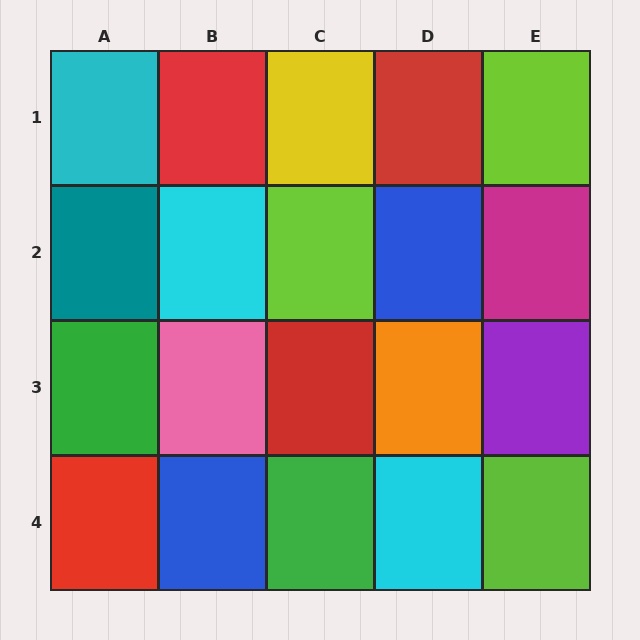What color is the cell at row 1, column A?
Cyan.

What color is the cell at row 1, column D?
Red.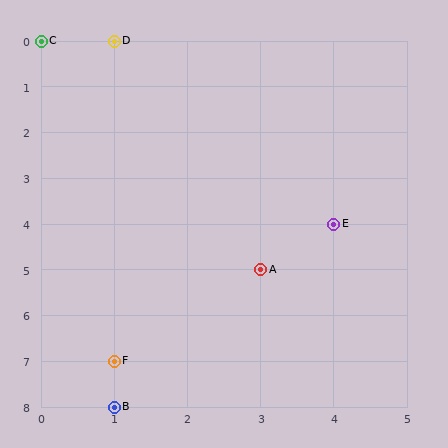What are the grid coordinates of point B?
Point B is at grid coordinates (1, 8).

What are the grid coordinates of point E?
Point E is at grid coordinates (4, 4).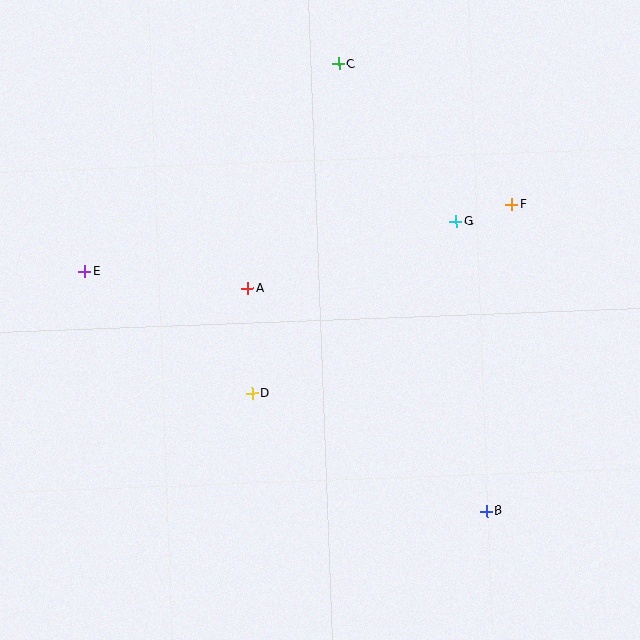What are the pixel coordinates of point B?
Point B is at (486, 511).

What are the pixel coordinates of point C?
Point C is at (339, 64).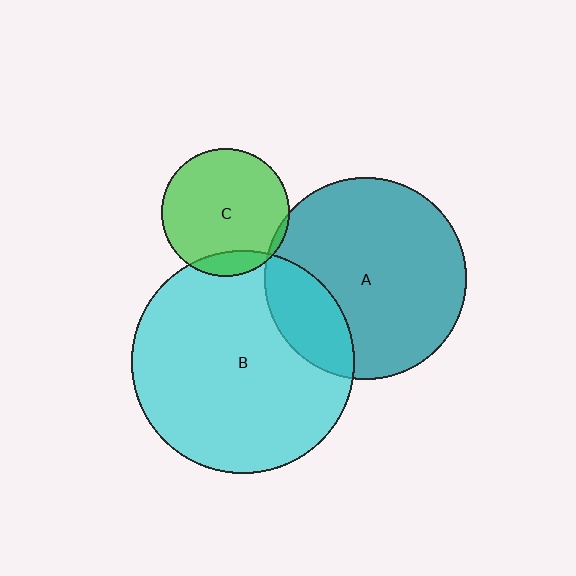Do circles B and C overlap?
Yes.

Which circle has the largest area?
Circle B (cyan).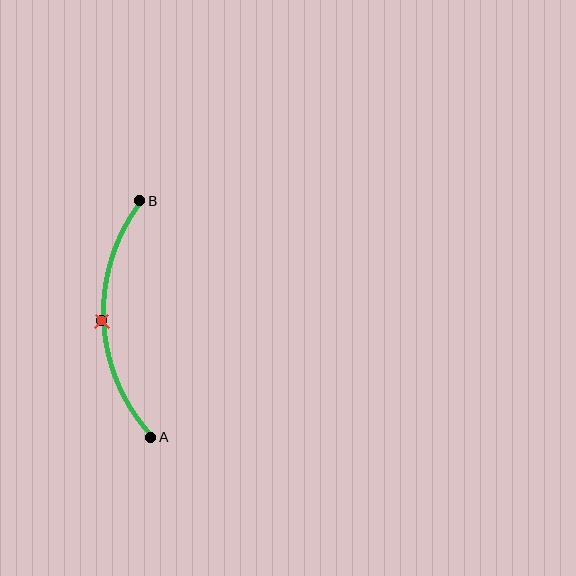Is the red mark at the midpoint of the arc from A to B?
Yes. The red mark lies on the arc at equal arc-length from both A and B — it is the arc midpoint.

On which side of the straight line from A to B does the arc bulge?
The arc bulges to the left of the straight line connecting A and B.